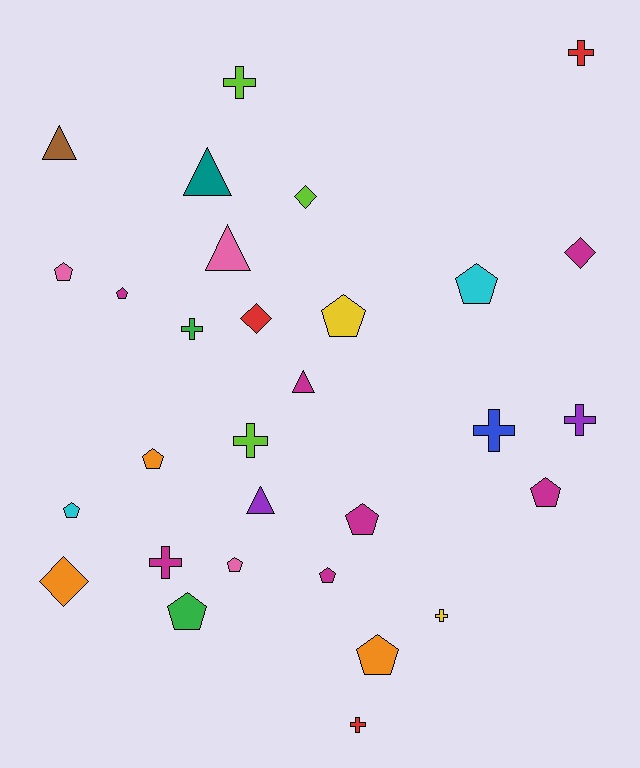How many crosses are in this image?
There are 9 crosses.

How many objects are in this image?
There are 30 objects.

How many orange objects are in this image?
There are 3 orange objects.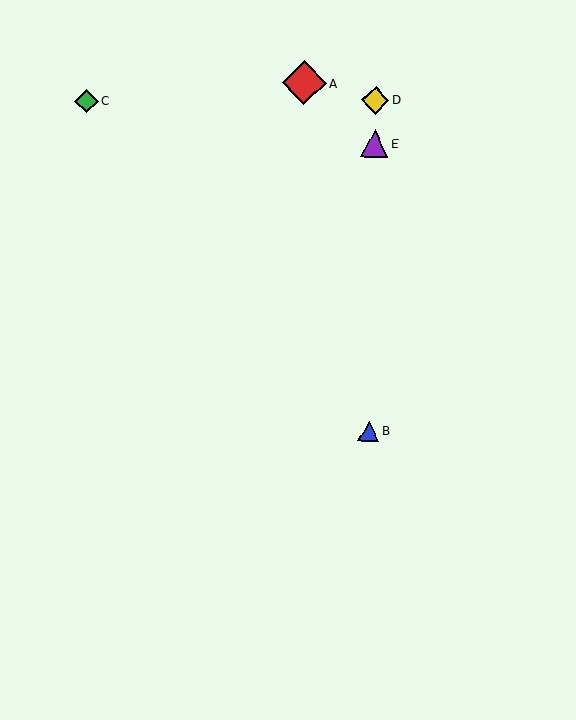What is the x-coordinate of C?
Object C is at x≈87.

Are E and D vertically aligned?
Yes, both are at x≈374.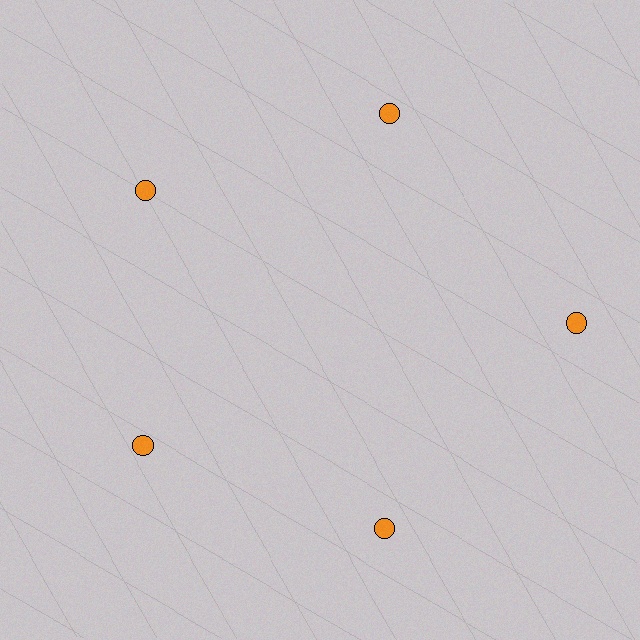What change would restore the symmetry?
The symmetry would be restored by moving it inward, back onto the ring so that all 5 circles sit at equal angles and equal distance from the center.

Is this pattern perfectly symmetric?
No. The 5 orange circles are arranged in a ring, but one element near the 3 o'clock position is pushed outward from the center, breaking the 5-fold rotational symmetry.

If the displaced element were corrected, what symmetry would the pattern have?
It would have 5-fold rotational symmetry — the pattern would map onto itself every 72 degrees.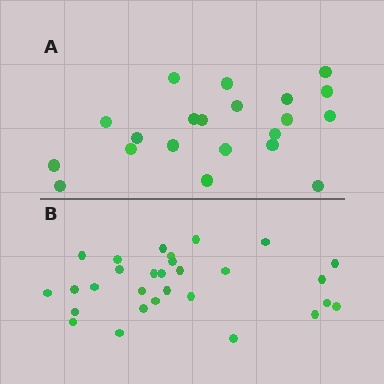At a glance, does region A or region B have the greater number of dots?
Region B (the bottom region) has more dots.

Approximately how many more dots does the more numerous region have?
Region B has roughly 8 or so more dots than region A.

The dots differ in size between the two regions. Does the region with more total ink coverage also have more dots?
No. Region A has more total ink coverage because its dots are larger, but region B actually contains more individual dots. Total area can be misleading — the number of items is what matters here.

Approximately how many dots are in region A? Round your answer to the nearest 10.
About 20 dots. (The exact count is 21, which rounds to 20.)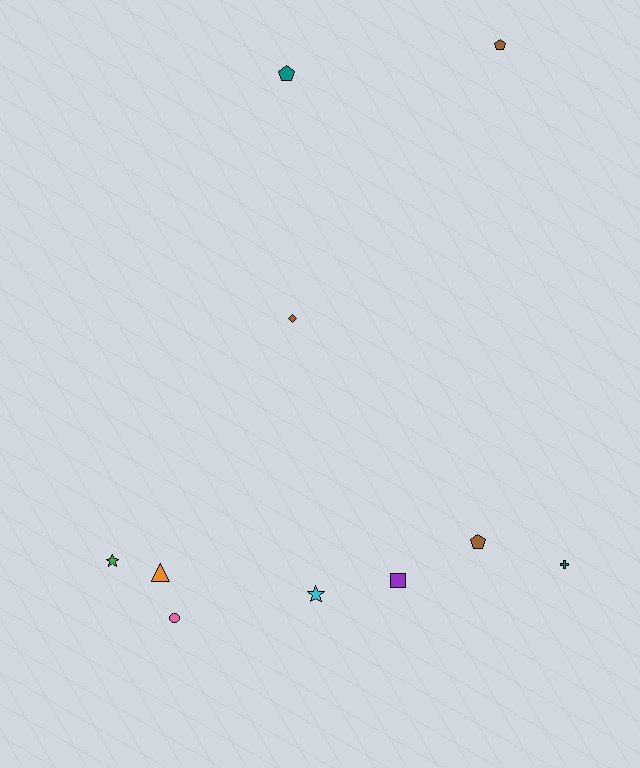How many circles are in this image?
There is 1 circle.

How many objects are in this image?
There are 10 objects.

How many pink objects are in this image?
There is 1 pink object.